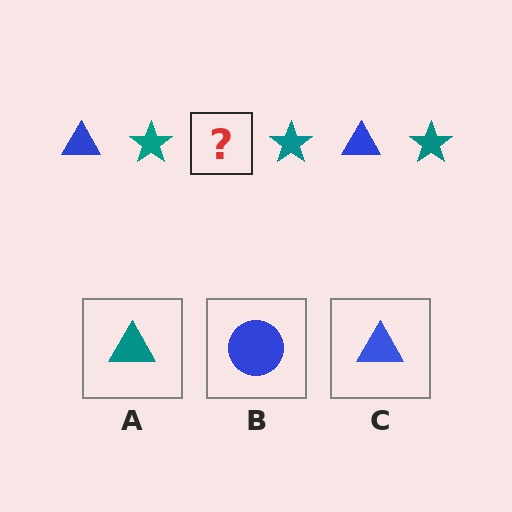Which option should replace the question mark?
Option C.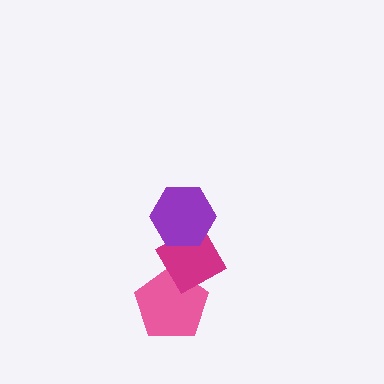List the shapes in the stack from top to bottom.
From top to bottom: the purple hexagon, the magenta diamond, the pink pentagon.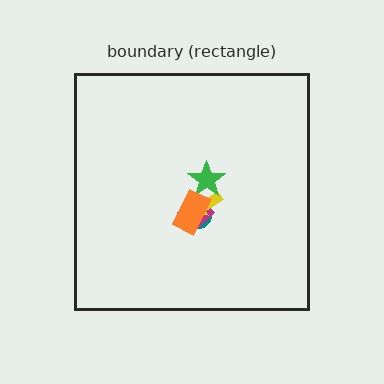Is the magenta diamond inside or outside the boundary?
Inside.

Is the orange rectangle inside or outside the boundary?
Inside.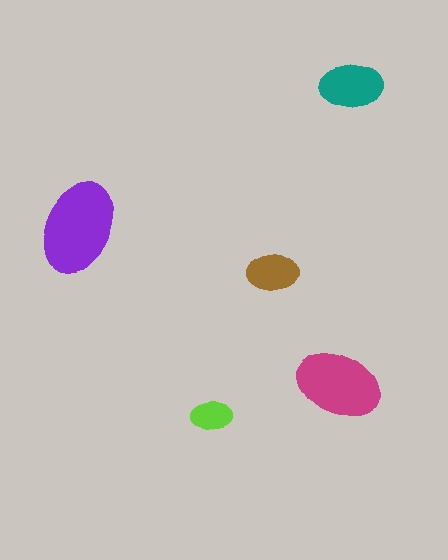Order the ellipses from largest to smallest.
the purple one, the magenta one, the teal one, the brown one, the lime one.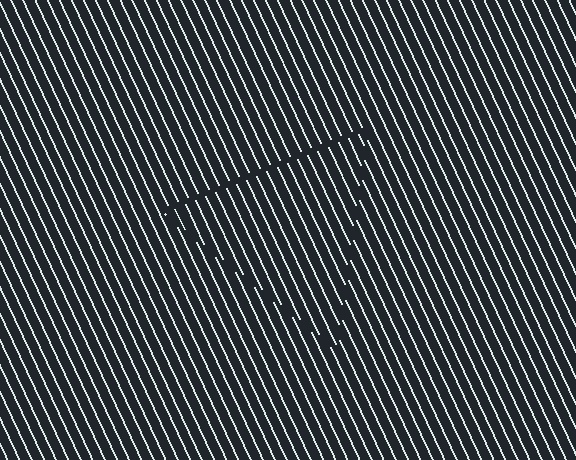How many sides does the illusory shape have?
3 sides — the line-ends trace a triangle.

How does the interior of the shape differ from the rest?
The interior of the shape contains the same grating, shifted by half a period — the contour is defined by the phase discontinuity where line-ends from the inner and outer gratings abut.